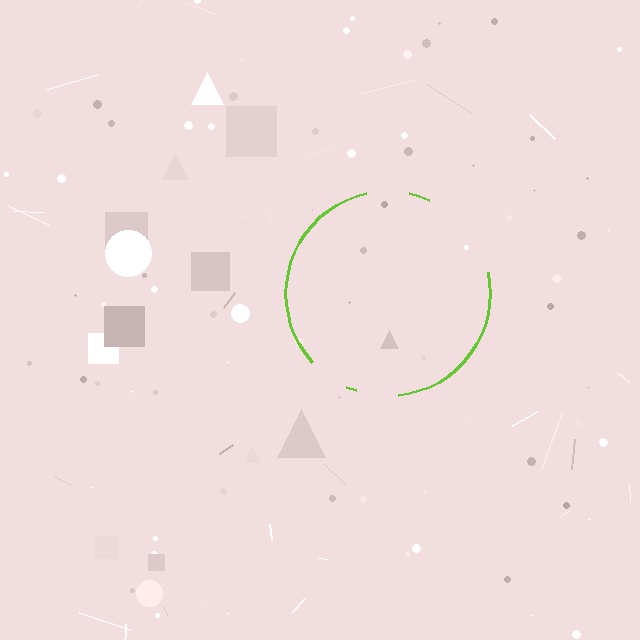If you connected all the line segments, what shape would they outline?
They would outline a circle.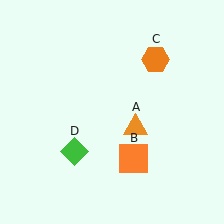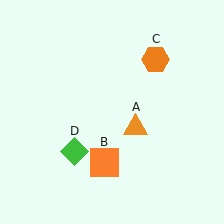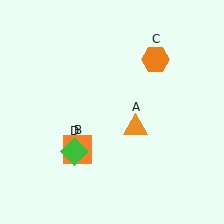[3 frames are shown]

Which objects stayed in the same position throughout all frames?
Orange triangle (object A) and orange hexagon (object C) and green diamond (object D) remained stationary.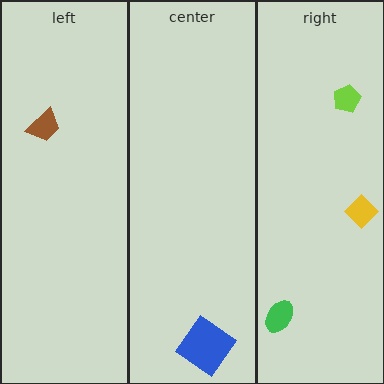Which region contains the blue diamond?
The center region.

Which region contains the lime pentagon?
The right region.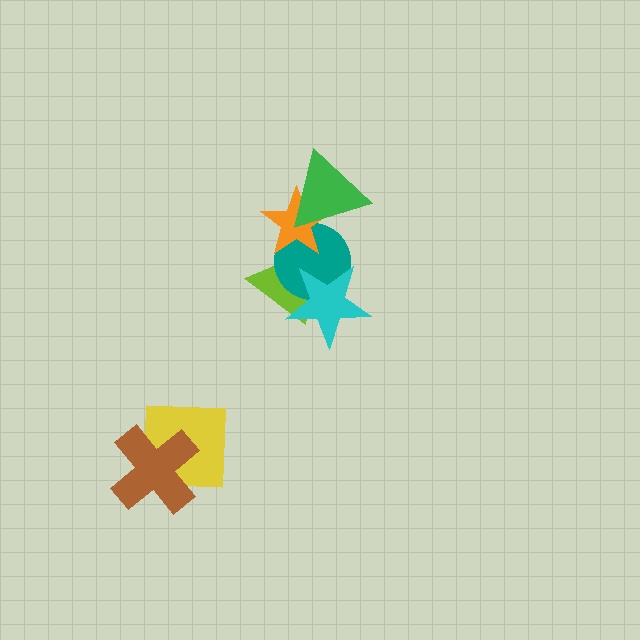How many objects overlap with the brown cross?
1 object overlaps with the brown cross.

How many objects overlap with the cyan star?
2 objects overlap with the cyan star.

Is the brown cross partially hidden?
No, no other shape covers it.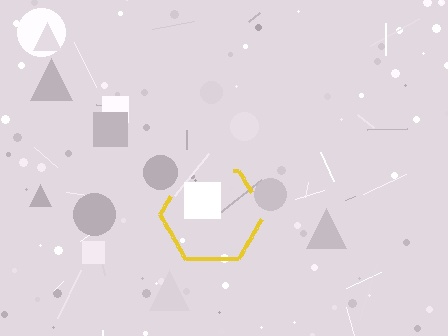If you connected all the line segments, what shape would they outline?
They would outline a hexagon.